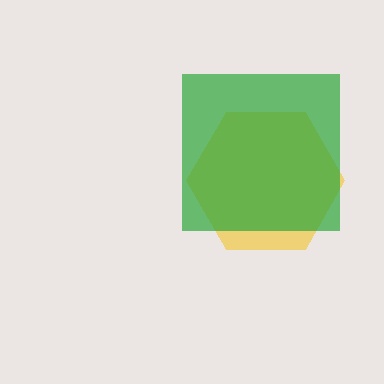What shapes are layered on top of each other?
The layered shapes are: a yellow hexagon, a green square.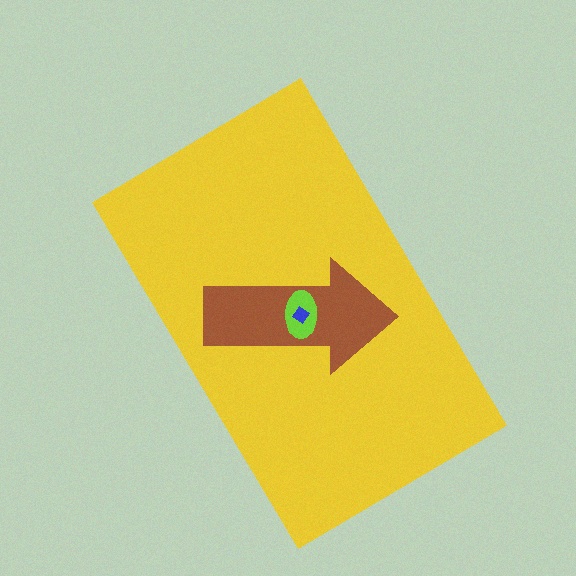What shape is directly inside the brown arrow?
The lime ellipse.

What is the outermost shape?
The yellow rectangle.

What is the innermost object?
The blue diamond.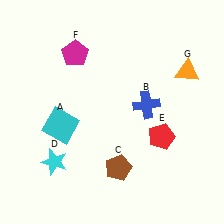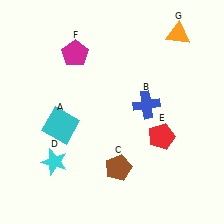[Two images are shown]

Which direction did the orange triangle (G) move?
The orange triangle (G) moved up.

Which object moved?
The orange triangle (G) moved up.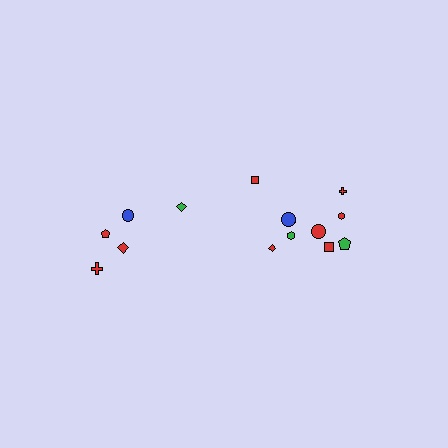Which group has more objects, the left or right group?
The right group.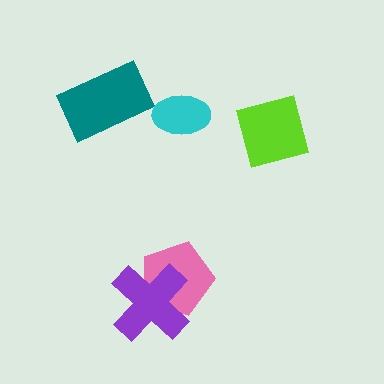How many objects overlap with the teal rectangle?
0 objects overlap with the teal rectangle.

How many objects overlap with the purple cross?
1 object overlaps with the purple cross.